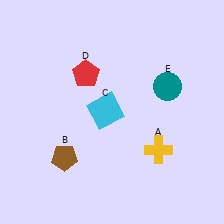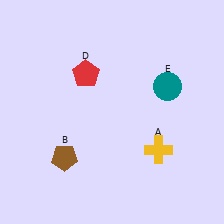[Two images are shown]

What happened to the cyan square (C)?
The cyan square (C) was removed in Image 2. It was in the top-left area of Image 1.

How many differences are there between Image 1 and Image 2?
There is 1 difference between the two images.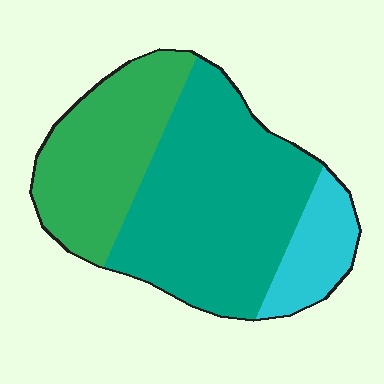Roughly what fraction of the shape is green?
Green covers roughly 30% of the shape.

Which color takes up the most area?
Teal, at roughly 55%.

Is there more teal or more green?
Teal.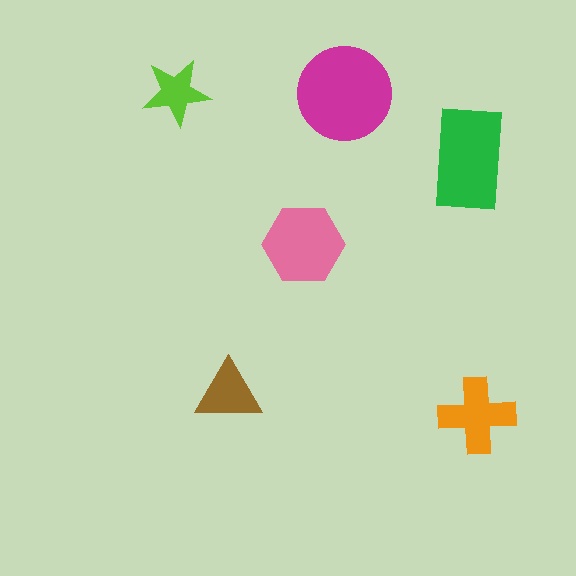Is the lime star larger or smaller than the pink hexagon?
Smaller.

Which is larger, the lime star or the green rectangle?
The green rectangle.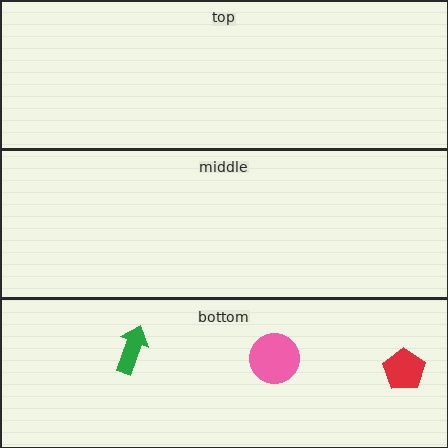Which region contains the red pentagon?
The bottom region.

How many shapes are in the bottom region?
3.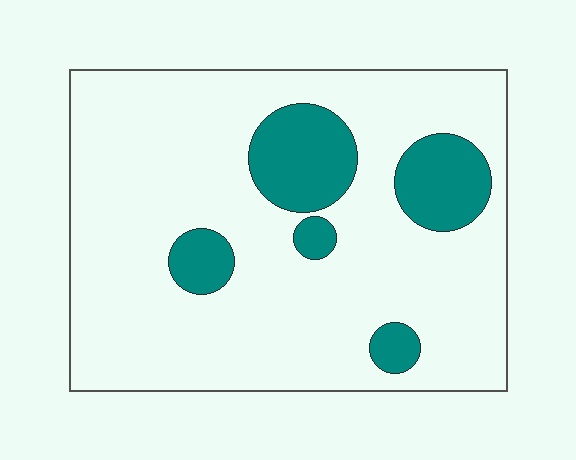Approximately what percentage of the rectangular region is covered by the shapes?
Approximately 15%.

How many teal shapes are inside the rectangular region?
5.